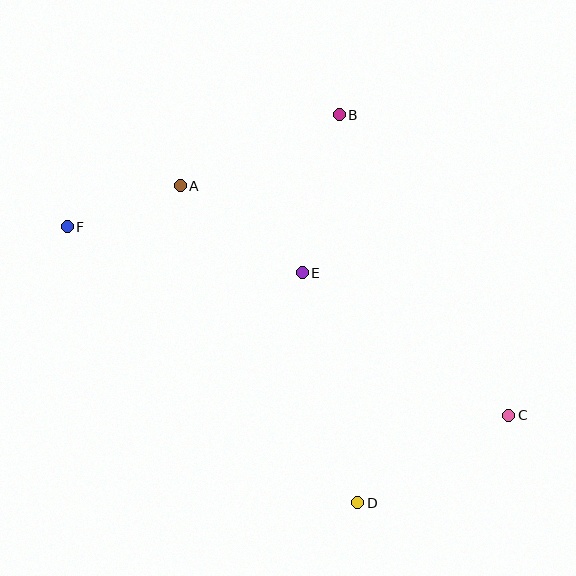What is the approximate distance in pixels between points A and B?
The distance between A and B is approximately 174 pixels.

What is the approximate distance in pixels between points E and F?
The distance between E and F is approximately 240 pixels.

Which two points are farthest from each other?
Points C and F are farthest from each other.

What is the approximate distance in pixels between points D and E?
The distance between D and E is approximately 237 pixels.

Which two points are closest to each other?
Points A and F are closest to each other.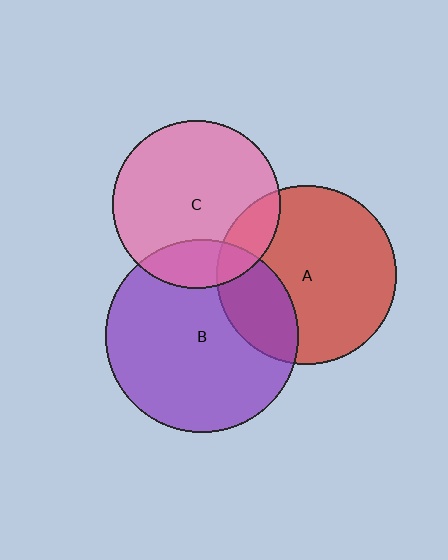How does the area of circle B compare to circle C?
Approximately 1.3 times.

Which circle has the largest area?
Circle B (purple).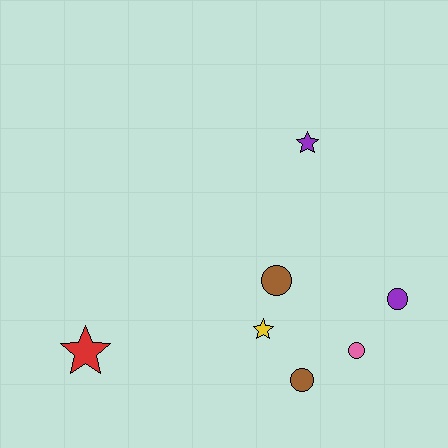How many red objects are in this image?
There is 1 red object.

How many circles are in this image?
There are 4 circles.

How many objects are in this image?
There are 7 objects.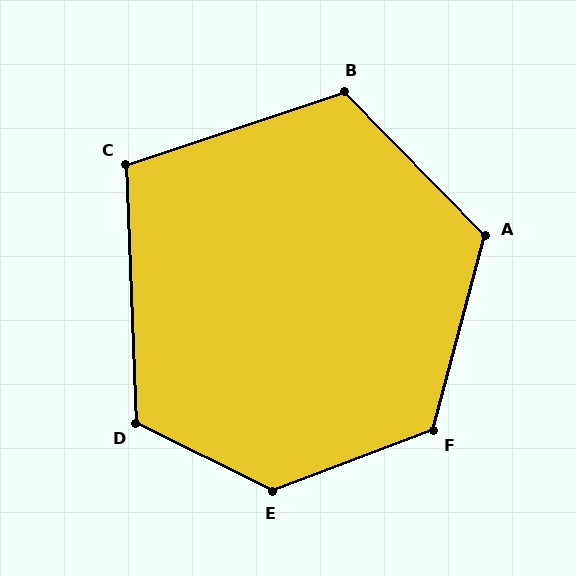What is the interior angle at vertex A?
Approximately 121 degrees (obtuse).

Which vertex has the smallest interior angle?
C, at approximately 106 degrees.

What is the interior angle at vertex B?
Approximately 116 degrees (obtuse).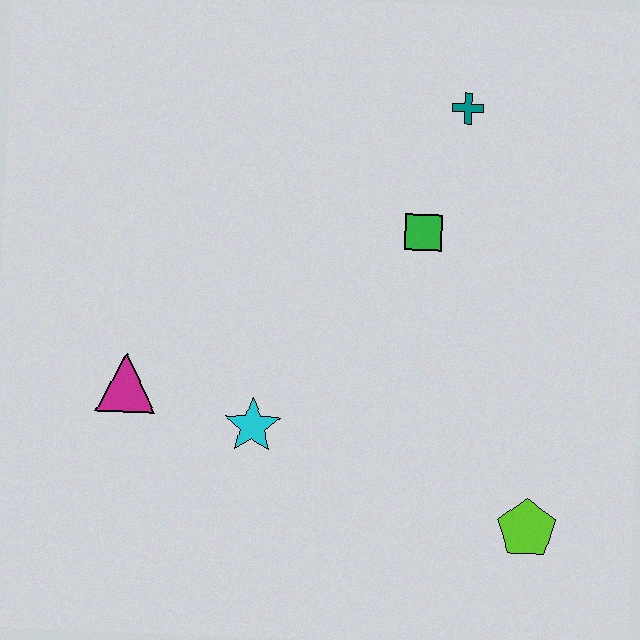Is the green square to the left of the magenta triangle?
No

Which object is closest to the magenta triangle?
The cyan star is closest to the magenta triangle.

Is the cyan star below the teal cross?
Yes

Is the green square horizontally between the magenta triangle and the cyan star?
No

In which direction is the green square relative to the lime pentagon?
The green square is above the lime pentagon.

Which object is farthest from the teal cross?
The magenta triangle is farthest from the teal cross.